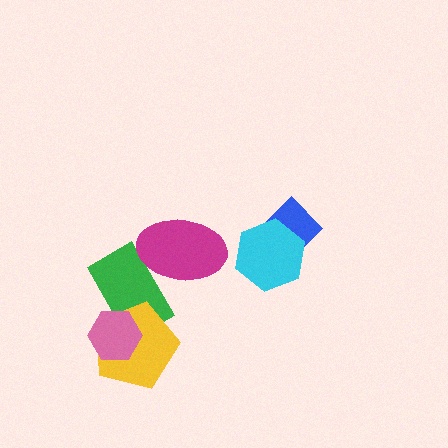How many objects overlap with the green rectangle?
3 objects overlap with the green rectangle.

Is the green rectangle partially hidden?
Yes, it is partially covered by another shape.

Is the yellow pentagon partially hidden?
Yes, it is partially covered by another shape.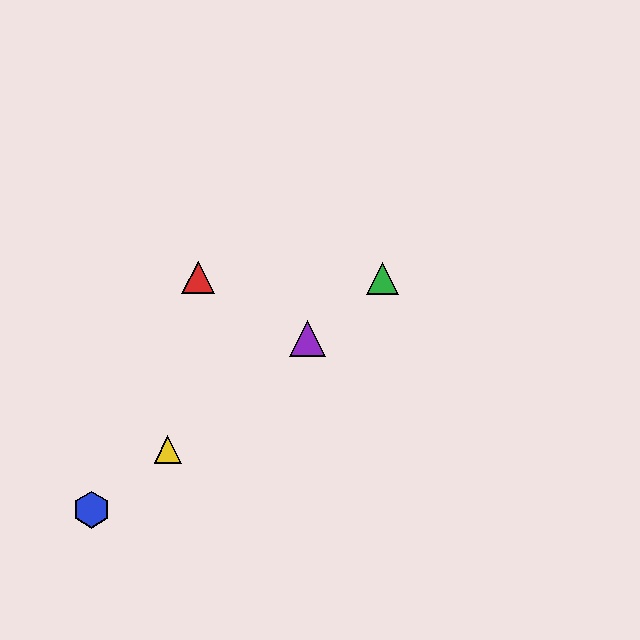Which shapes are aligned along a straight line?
The blue hexagon, the green triangle, the yellow triangle, the purple triangle are aligned along a straight line.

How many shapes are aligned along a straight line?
4 shapes (the blue hexagon, the green triangle, the yellow triangle, the purple triangle) are aligned along a straight line.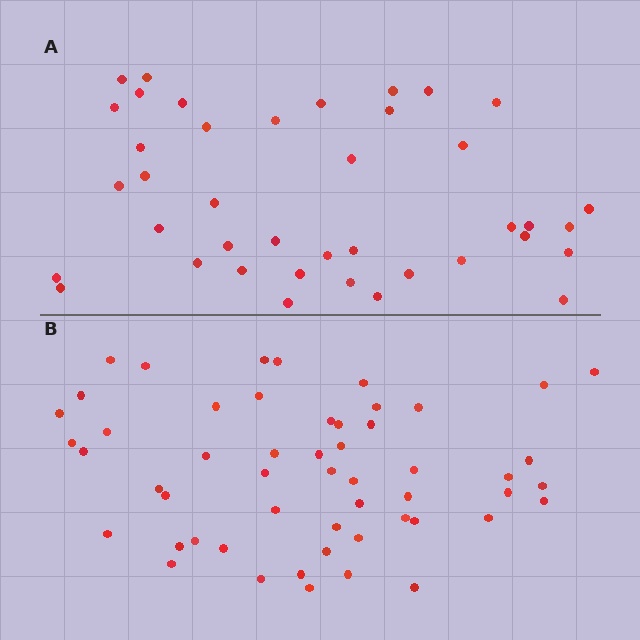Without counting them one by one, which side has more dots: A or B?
Region B (the bottom region) has more dots.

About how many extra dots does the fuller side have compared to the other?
Region B has approximately 15 more dots than region A.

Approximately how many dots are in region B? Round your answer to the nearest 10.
About 50 dots. (The exact count is 53, which rounds to 50.)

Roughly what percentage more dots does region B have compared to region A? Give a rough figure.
About 30% more.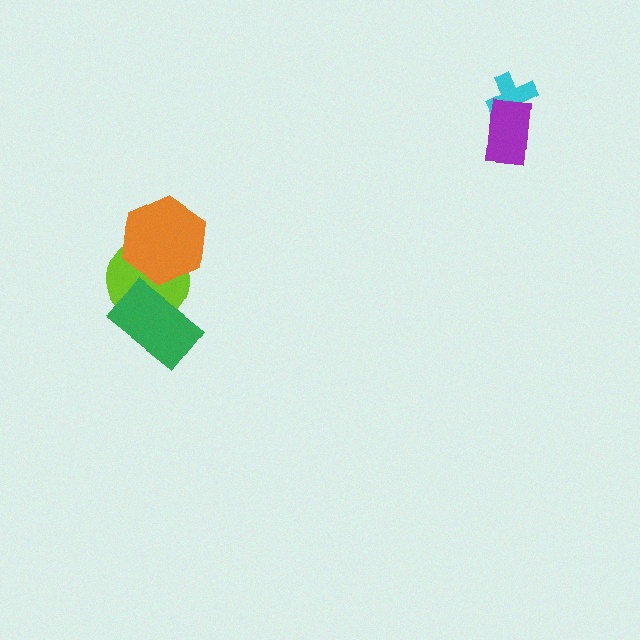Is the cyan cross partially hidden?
Yes, it is partially covered by another shape.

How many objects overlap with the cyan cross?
1 object overlaps with the cyan cross.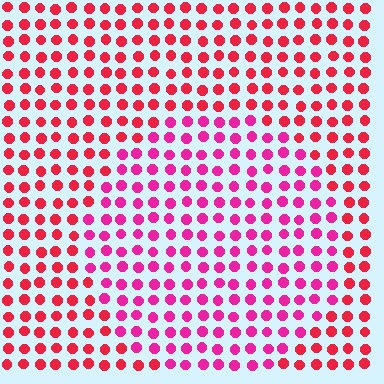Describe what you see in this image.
The image is filled with small red elements in a uniform arrangement. A circle-shaped region is visible where the elements are tinted to a slightly different hue, forming a subtle color boundary.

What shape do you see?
I see a circle.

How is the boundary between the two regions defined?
The boundary is defined purely by a slight shift in hue (about 30 degrees). Spacing, size, and orientation are identical on both sides.